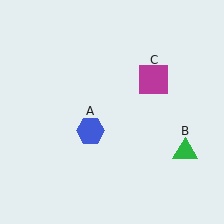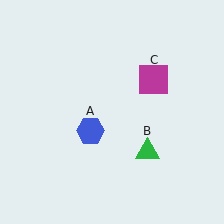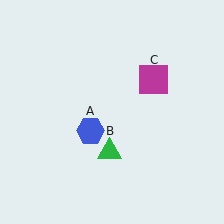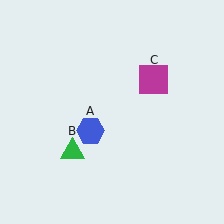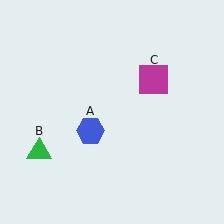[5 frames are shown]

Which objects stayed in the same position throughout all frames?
Blue hexagon (object A) and magenta square (object C) remained stationary.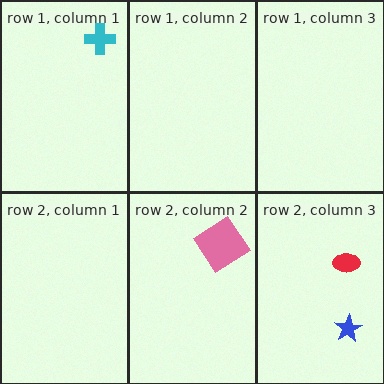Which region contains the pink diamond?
The row 2, column 2 region.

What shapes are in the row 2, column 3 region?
The red ellipse, the blue star.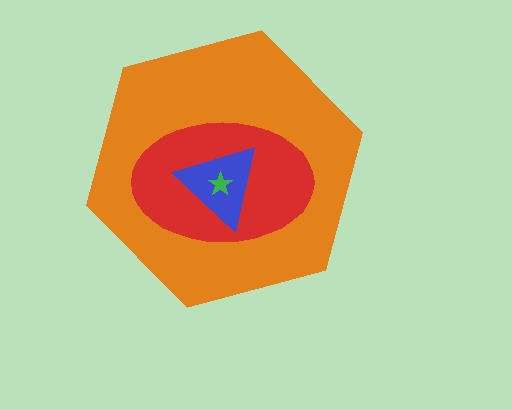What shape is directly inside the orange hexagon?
The red ellipse.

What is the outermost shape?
The orange hexagon.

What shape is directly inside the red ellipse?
The blue triangle.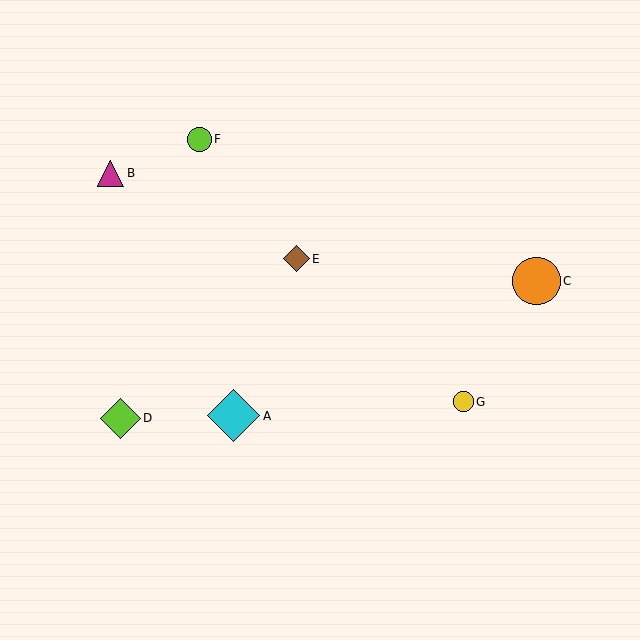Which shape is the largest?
The cyan diamond (labeled A) is the largest.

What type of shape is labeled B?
Shape B is a magenta triangle.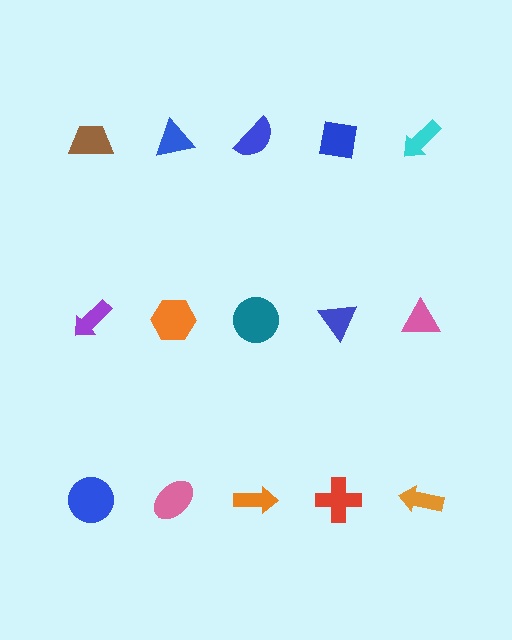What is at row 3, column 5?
An orange arrow.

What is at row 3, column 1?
A blue circle.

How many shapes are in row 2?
5 shapes.